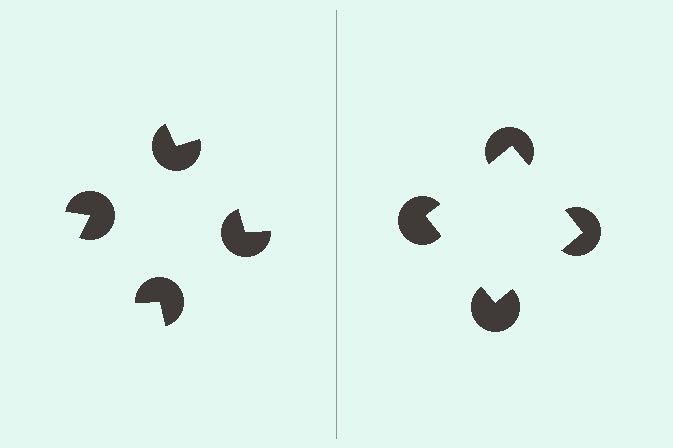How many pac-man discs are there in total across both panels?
8 — 4 on each side.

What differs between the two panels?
The pac-man discs are positioned identically on both sides; only the wedge orientations differ. On the right they align to a square; on the left they are misaligned.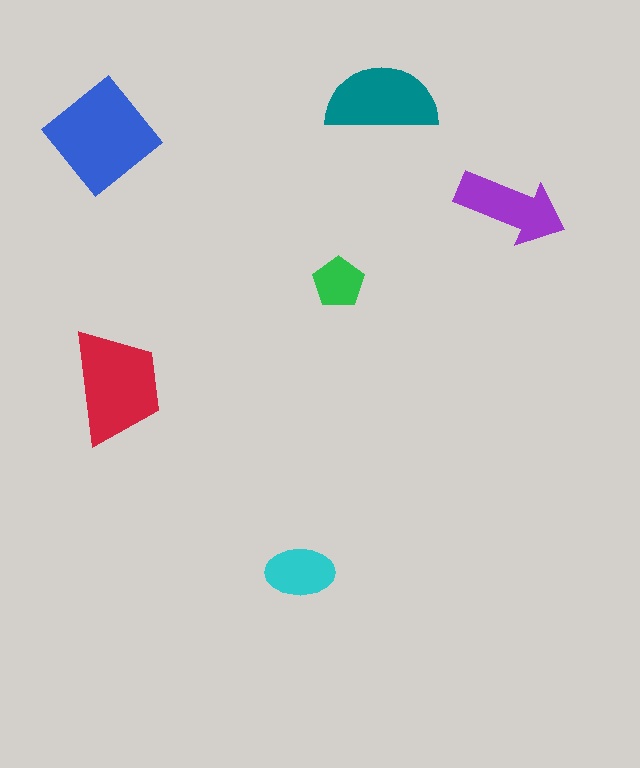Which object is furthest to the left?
The blue diamond is leftmost.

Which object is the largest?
The blue diamond.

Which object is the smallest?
The green pentagon.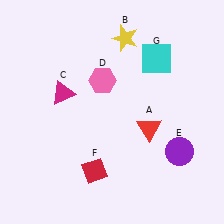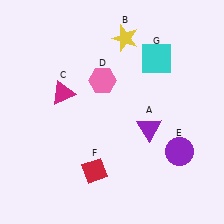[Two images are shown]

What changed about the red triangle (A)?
In Image 1, A is red. In Image 2, it changed to purple.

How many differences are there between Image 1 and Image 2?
There is 1 difference between the two images.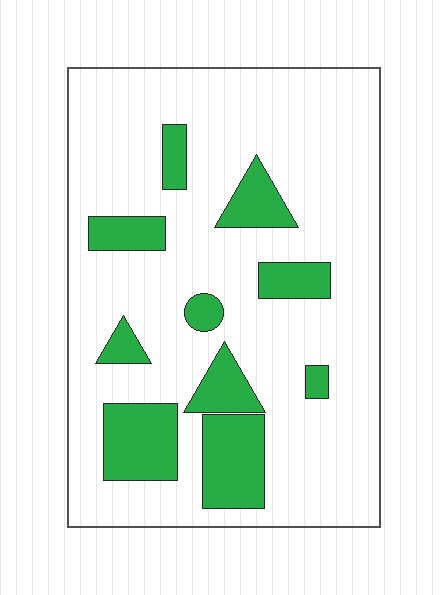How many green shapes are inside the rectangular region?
10.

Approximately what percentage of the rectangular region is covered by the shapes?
Approximately 20%.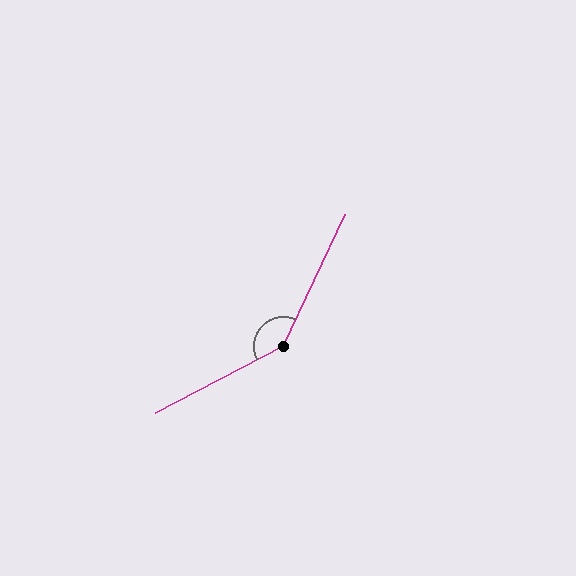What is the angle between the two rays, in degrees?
Approximately 143 degrees.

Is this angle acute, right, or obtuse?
It is obtuse.